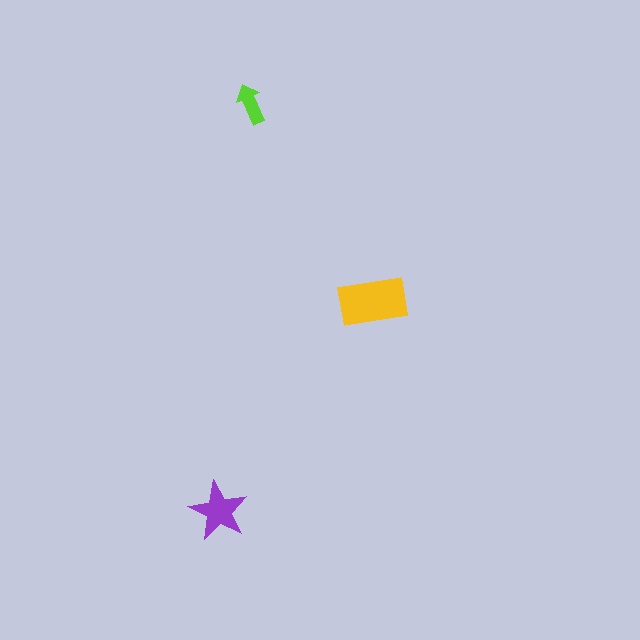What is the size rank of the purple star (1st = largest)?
2nd.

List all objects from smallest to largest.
The lime arrow, the purple star, the yellow rectangle.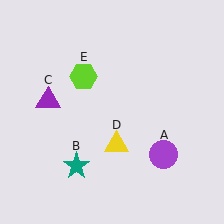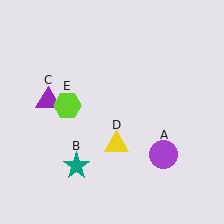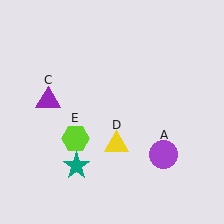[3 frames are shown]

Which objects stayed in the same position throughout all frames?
Purple circle (object A) and teal star (object B) and purple triangle (object C) and yellow triangle (object D) remained stationary.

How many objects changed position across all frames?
1 object changed position: lime hexagon (object E).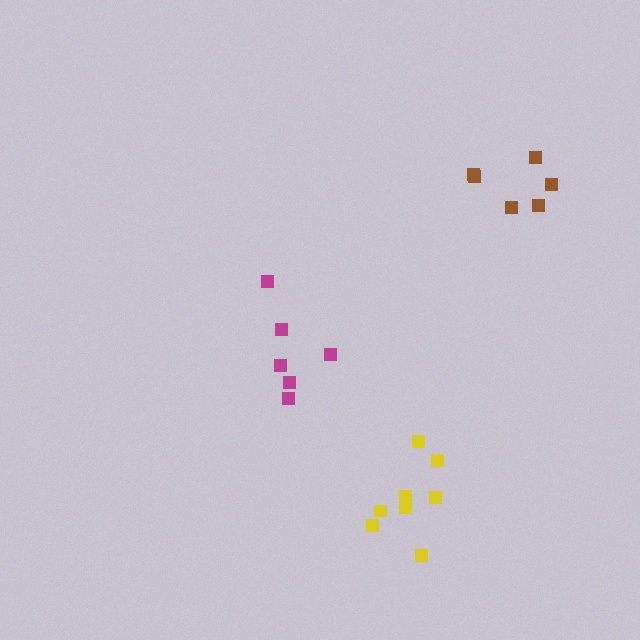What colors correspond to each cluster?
The clusters are colored: yellow, magenta, brown.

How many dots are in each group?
Group 1: 8 dots, Group 2: 6 dots, Group 3: 6 dots (20 total).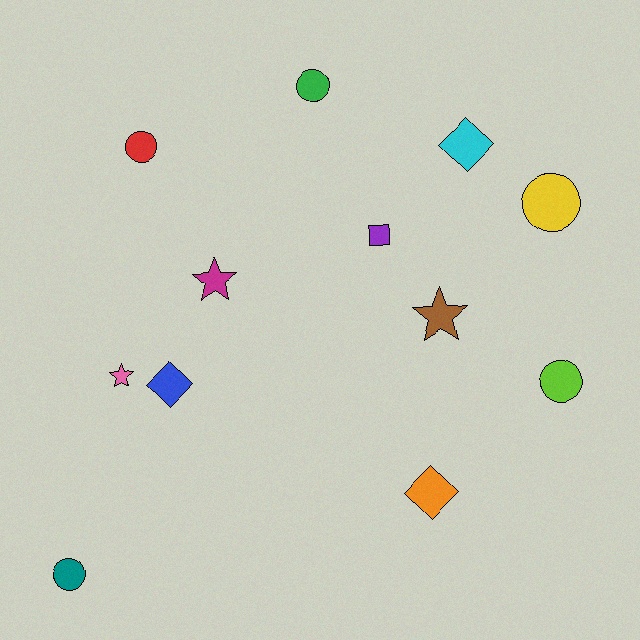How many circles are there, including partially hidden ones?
There are 5 circles.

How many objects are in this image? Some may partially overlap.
There are 12 objects.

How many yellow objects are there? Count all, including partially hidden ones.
There is 1 yellow object.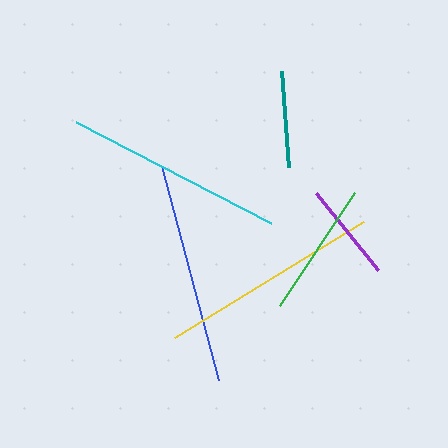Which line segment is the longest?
The blue line is the longest at approximately 222 pixels.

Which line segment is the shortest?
The teal line is the shortest at approximately 97 pixels.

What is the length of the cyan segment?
The cyan segment is approximately 220 pixels long.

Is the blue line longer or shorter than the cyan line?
The blue line is longer than the cyan line.